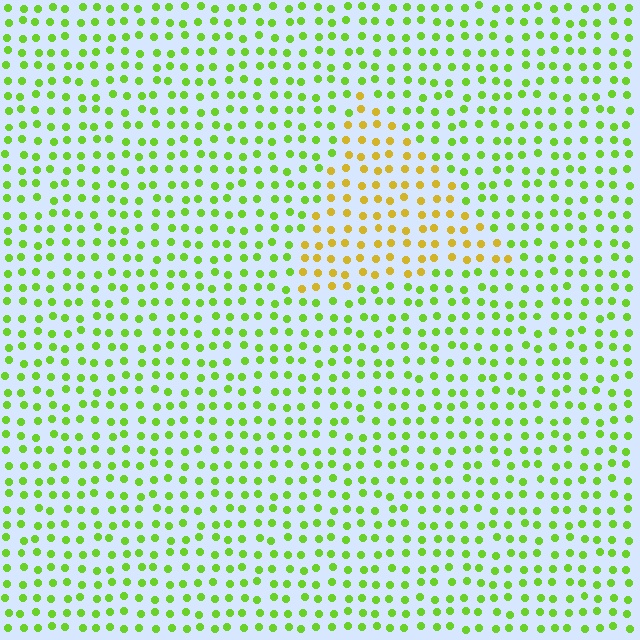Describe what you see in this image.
The image is filled with small lime elements in a uniform arrangement. A triangle-shaped region is visible where the elements are tinted to a slightly different hue, forming a subtle color boundary.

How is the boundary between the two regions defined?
The boundary is defined purely by a slight shift in hue (about 47 degrees). Spacing, size, and orientation are identical on both sides.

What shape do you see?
I see a triangle.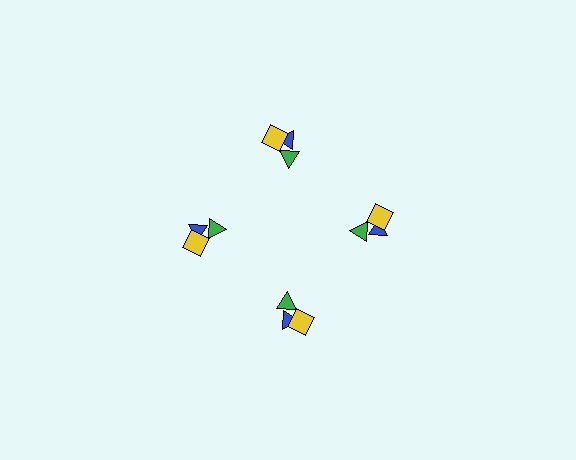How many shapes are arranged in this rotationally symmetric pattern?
There are 12 shapes, arranged in 4 groups of 3.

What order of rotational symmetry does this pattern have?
This pattern has 4-fold rotational symmetry.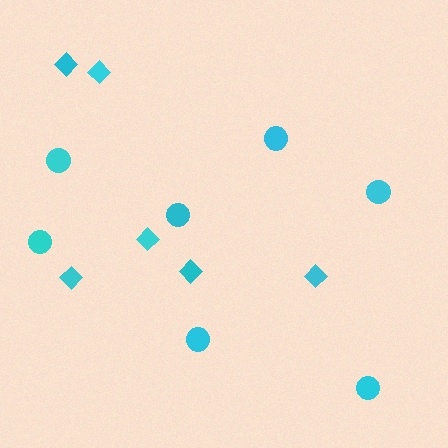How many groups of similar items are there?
There are 2 groups: one group of diamonds (6) and one group of circles (7).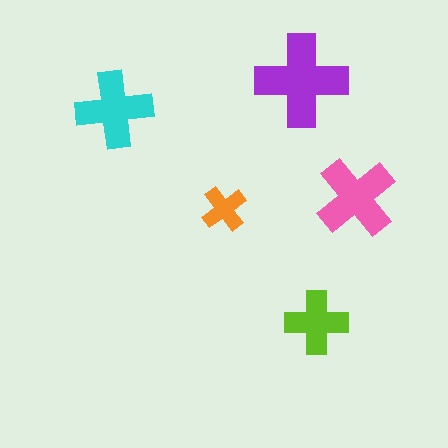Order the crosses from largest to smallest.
the purple one, the pink one, the cyan one, the lime one, the orange one.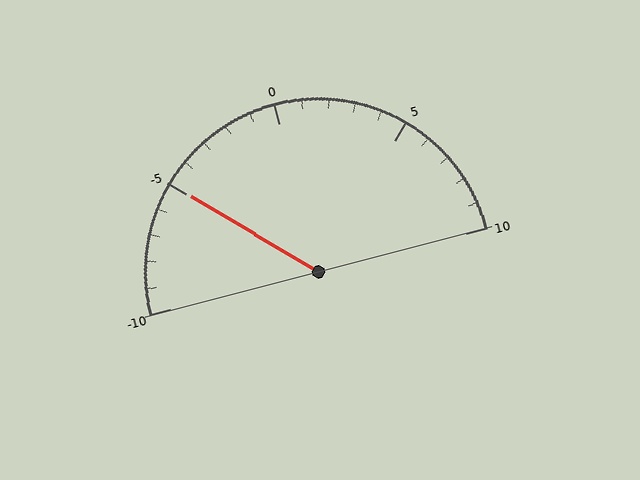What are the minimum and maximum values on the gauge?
The gauge ranges from -10 to 10.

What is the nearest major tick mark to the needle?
The nearest major tick mark is -5.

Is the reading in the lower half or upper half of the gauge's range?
The reading is in the lower half of the range (-10 to 10).